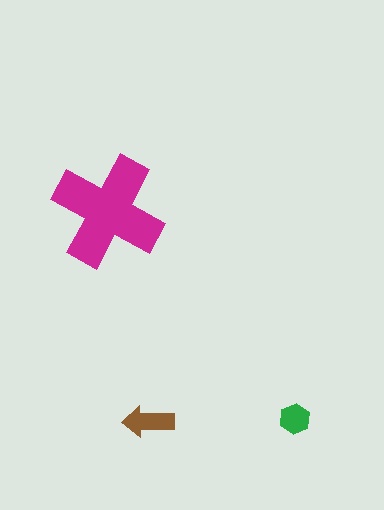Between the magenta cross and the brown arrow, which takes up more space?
The magenta cross.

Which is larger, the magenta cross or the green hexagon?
The magenta cross.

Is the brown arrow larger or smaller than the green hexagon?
Larger.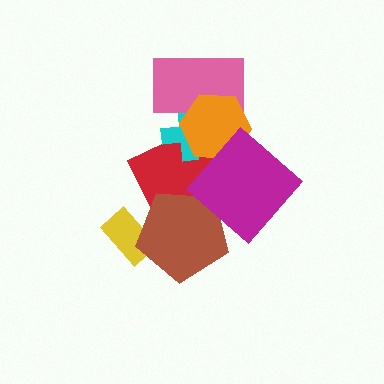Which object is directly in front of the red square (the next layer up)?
The cyan cross is directly in front of the red square.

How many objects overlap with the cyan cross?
3 objects overlap with the cyan cross.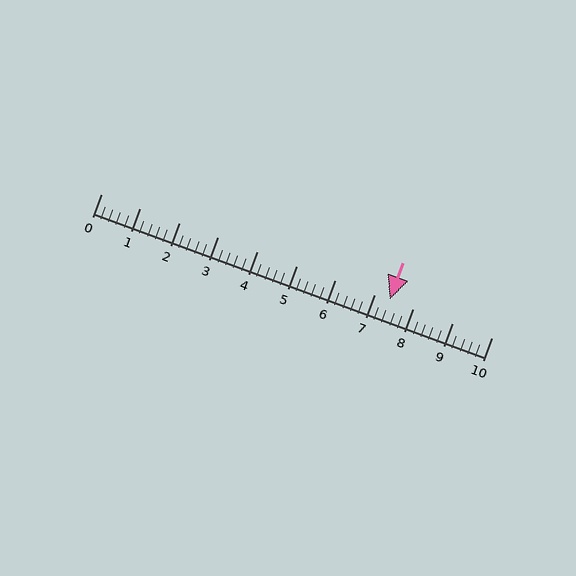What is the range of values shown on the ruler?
The ruler shows values from 0 to 10.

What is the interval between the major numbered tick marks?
The major tick marks are spaced 1 units apart.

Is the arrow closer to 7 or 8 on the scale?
The arrow is closer to 7.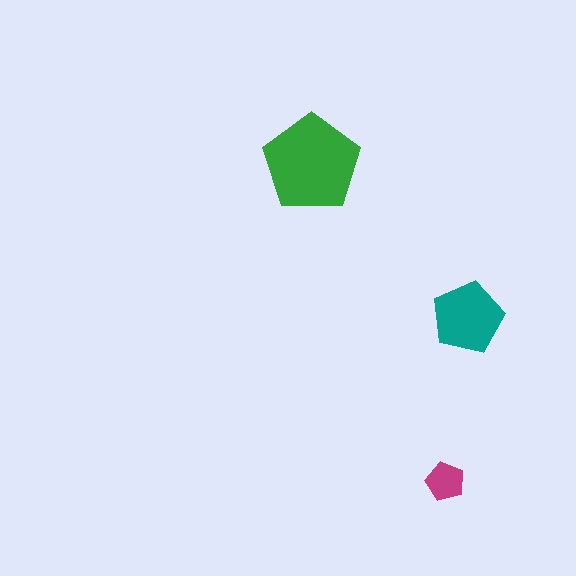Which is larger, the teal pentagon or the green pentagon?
The green one.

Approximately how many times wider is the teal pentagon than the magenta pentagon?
About 2 times wider.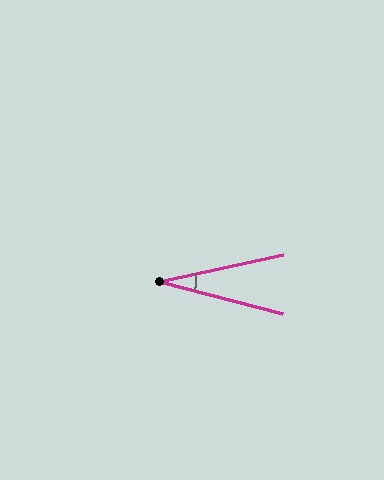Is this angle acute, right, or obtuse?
It is acute.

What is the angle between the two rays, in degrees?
Approximately 27 degrees.